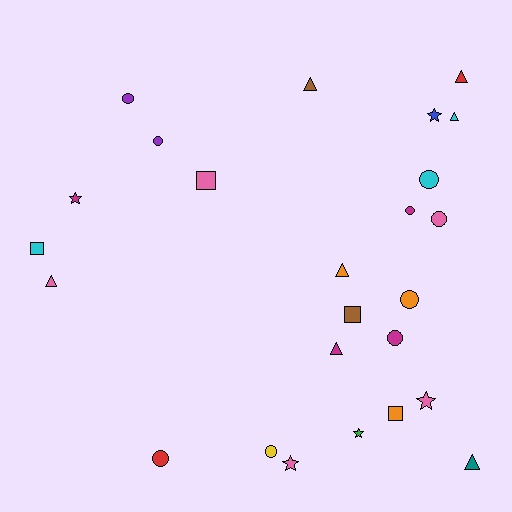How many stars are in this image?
There are 5 stars.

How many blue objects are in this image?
There is 1 blue object.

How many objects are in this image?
There are 25 objects.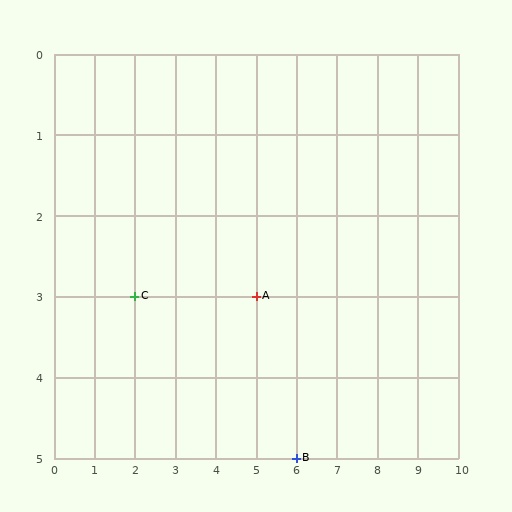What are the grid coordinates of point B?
Point B is at grid coordinates (6, 5).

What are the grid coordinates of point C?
Point C is at grid coordinates (2, 3).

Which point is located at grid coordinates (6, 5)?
Point B is at (6, 5).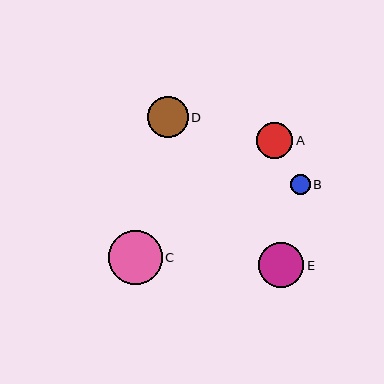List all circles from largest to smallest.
From largest to smallest: C, E, D, A, B.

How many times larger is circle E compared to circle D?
Circle E is approximately 1.1 times the size of circle D.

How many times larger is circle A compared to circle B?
Circle A is approximately 1.8 times the size of circle B.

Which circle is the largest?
Circle C is the largest with a size of approximately 54 pixels.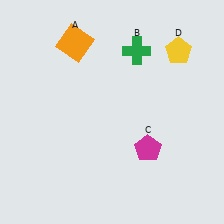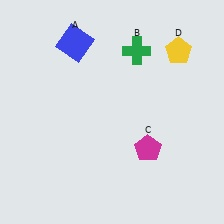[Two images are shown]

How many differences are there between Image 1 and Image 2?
There is 1 difference between the two images.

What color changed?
The square (A) changed from orange in Image 1 to blue in Image 2.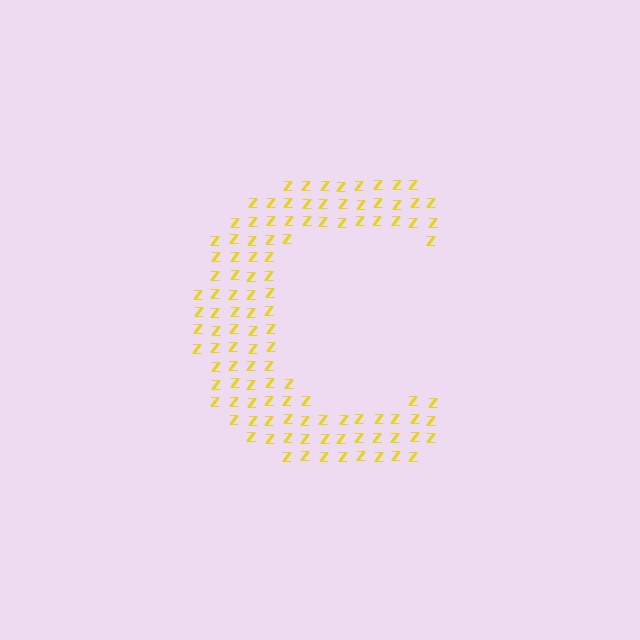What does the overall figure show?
The overall figure shows the letter C.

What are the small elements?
The small elements are letter Z's.